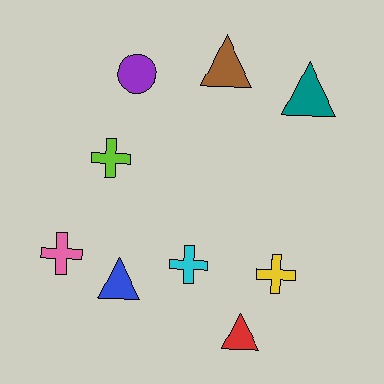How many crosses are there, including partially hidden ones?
There are 4 crosses.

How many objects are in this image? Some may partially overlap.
There are 9 objects.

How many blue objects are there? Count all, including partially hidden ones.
There is 1 blue object.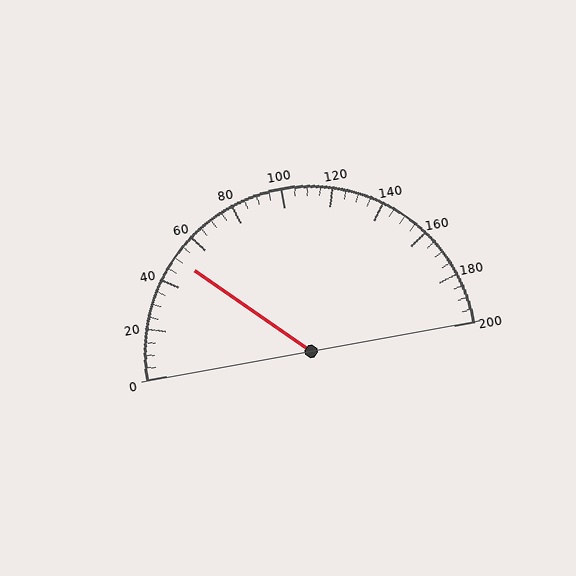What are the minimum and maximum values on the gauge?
The gauge ranges from 0 to 200.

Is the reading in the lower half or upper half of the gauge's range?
The reading is in the lower half of the range (0 to 200).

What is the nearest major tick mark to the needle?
The nearest major tick mark is 40.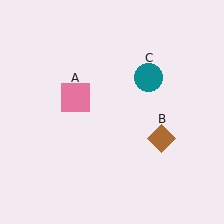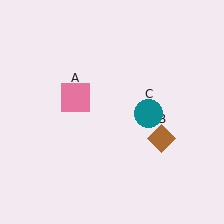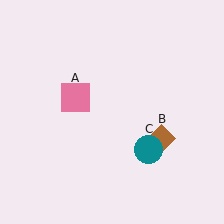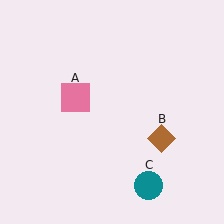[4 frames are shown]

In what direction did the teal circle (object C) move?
The teal circle (object C) moved down.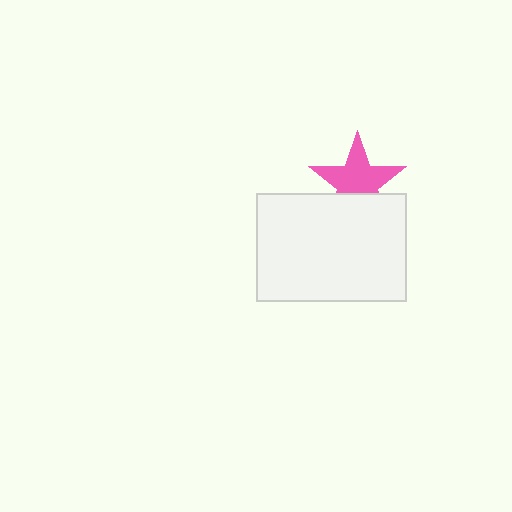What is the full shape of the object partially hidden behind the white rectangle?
The partially hidden object is a pink star.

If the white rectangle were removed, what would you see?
You would see the complete pink star.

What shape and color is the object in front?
The object in front is a white rectangle.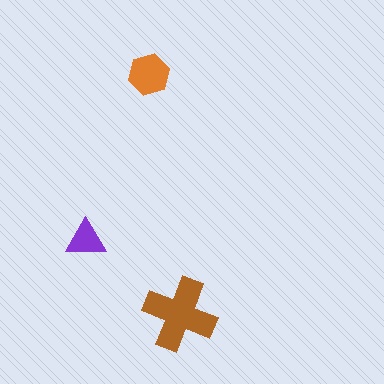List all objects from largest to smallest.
The brown cross, the orange hexagon, the purple triangle.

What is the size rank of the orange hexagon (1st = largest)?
2nd.